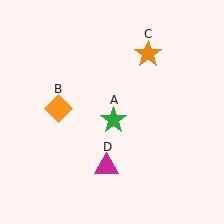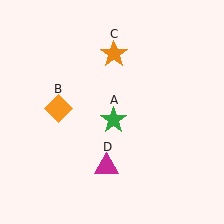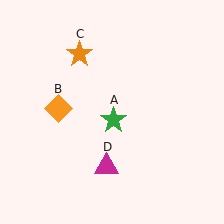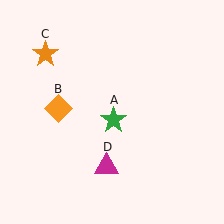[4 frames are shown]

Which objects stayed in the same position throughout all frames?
Green star (object A) and orange diamond (object B) and magenta triangle (object D) remained stationary.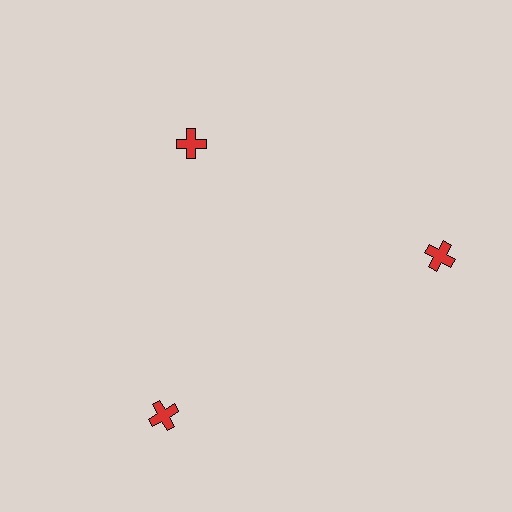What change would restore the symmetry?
The symmetry would be restored by moving it outward, back onto the ring so that all 3 crosses sit at equal angles and equal distance from the center.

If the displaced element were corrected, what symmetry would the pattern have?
It would have 3-fold rotational symmetry — the pattern would map onto itself every 120 degrees.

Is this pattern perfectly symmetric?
No. The 3 red crosses are arranged in a ring, but one element near the 11 o'clock position is pulled inward toward the center, breaking the 3-fold rotational symmetry.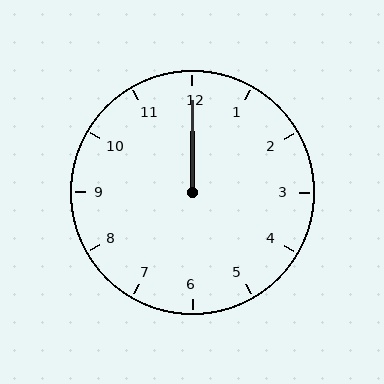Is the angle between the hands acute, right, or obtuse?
It is acute.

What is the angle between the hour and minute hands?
Approximately 0 degrees.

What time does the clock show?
12:00.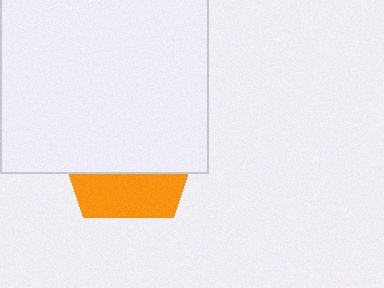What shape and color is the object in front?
The object in front is a white rectangle.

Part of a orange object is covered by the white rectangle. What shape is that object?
It is a pentagon.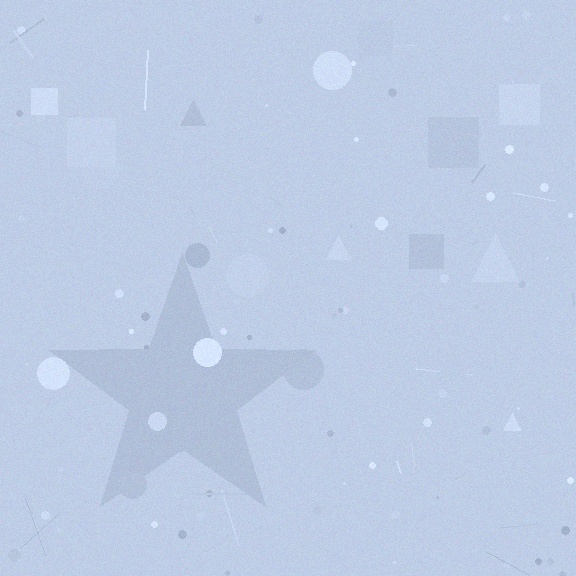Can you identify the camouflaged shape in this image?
The camouflaged shape is a star.